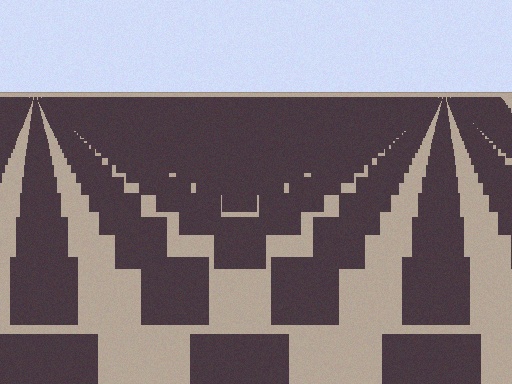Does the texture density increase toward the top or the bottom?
Density increases toward the top.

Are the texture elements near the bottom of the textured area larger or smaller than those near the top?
Larger. Near the bottom, elements are closer to the viewer and appear at a bigger on-screen size.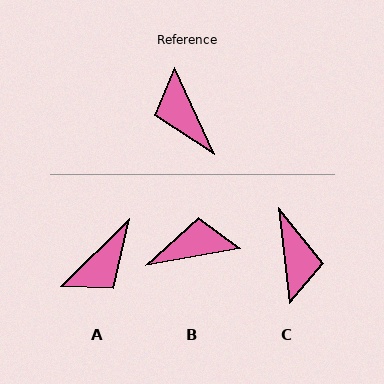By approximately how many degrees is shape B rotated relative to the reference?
Approximately 104 degrees clockwise.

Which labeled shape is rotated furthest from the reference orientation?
C, about 162 degrees away.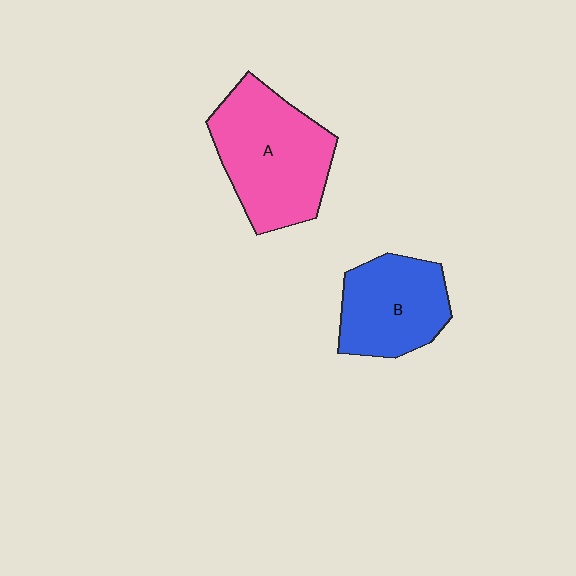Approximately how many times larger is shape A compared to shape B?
Approximately 1.4 times.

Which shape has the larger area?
Shape A (pink).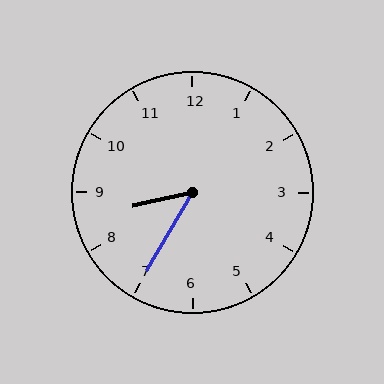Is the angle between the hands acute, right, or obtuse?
It is acute.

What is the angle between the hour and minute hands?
Approximately 48 degrees.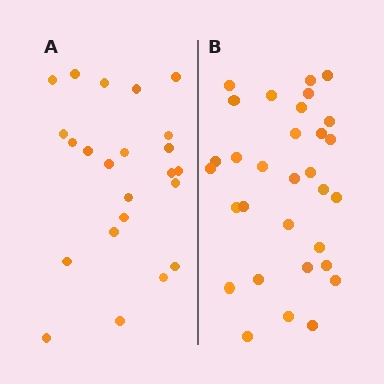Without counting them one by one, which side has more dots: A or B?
Region B (the right region) has more dots.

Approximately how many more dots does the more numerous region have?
Region B has roughly 8 or so more dots than region A.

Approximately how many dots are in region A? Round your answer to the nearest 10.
About 20 dots. (The exact count is 23, which rounds to 20.)